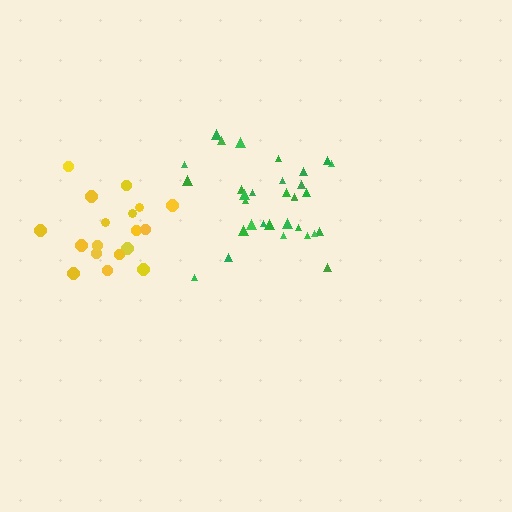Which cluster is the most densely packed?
Yellow.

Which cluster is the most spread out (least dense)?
Green.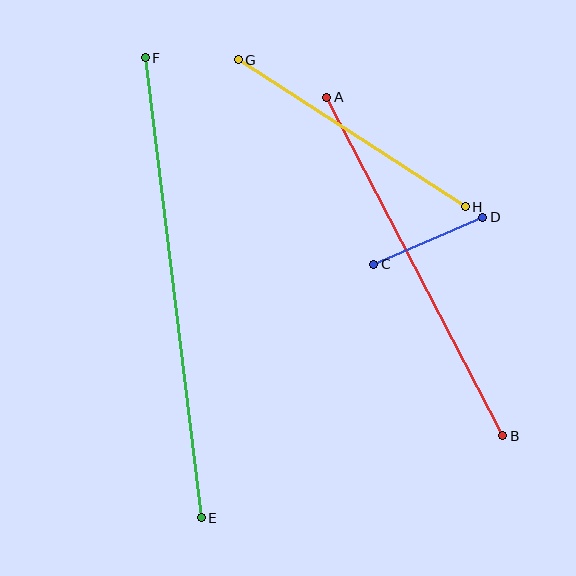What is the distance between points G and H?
The distance is approximately 271 pixels.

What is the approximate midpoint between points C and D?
The midpoint is at approximately (428, 241) pixels.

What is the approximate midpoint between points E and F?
The midpoint is at approximately (173, 288) pixels.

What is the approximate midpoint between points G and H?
The midpoint is at approximately (352, 133) pixels.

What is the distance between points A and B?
The distance is approximately 381 pixels.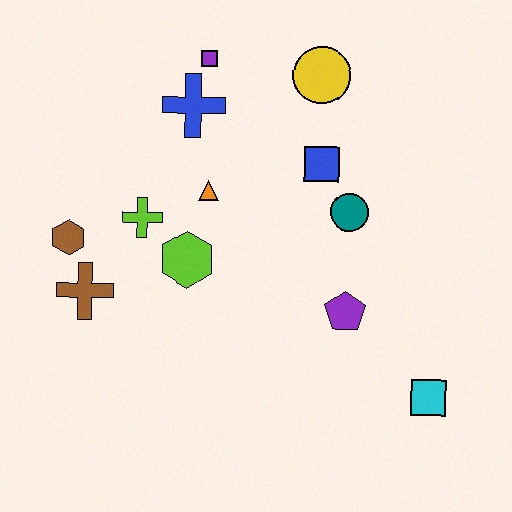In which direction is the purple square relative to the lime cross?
The purple square is above the lime cross.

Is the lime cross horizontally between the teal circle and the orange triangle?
No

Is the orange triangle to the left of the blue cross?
No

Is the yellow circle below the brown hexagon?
No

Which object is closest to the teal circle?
The blue square is closest to the teal circle.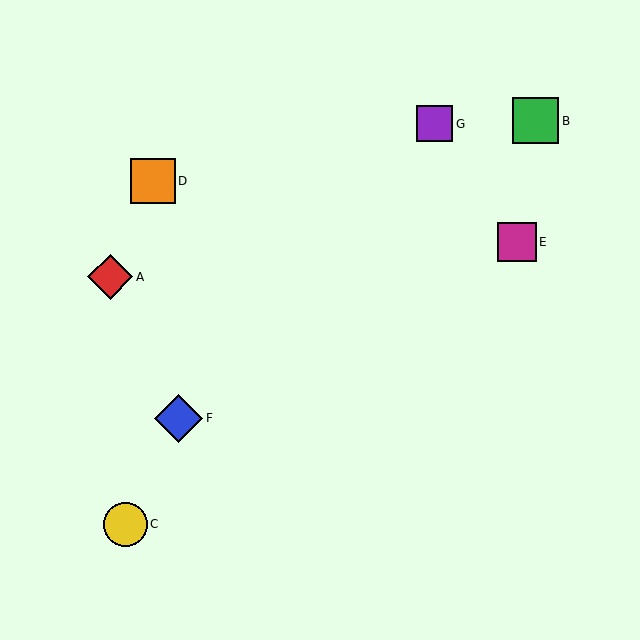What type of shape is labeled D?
Shape D is an orange square.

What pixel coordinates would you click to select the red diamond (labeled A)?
Click at (110, 277) to select the red diamond A.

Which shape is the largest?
The blue diamond (labeled F) is the largest.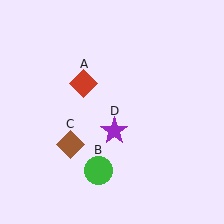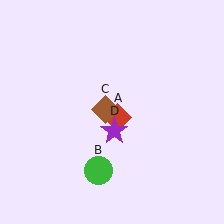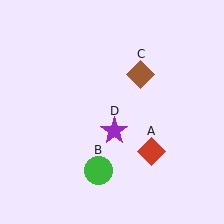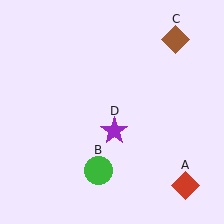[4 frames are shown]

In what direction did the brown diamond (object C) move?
The brown diamond (object C) moved up and to the right.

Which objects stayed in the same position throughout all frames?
Green circle (object B) and purple star (object D) remained stationary.